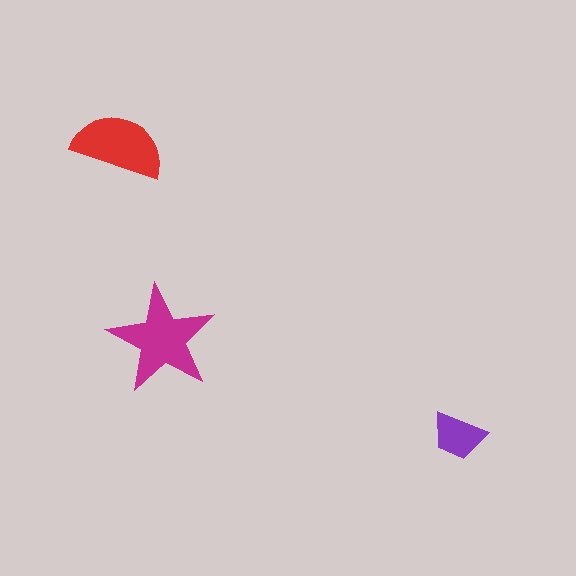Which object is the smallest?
The purple trapezoid.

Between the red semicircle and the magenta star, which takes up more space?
The magenta star.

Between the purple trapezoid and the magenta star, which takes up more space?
The magenta star.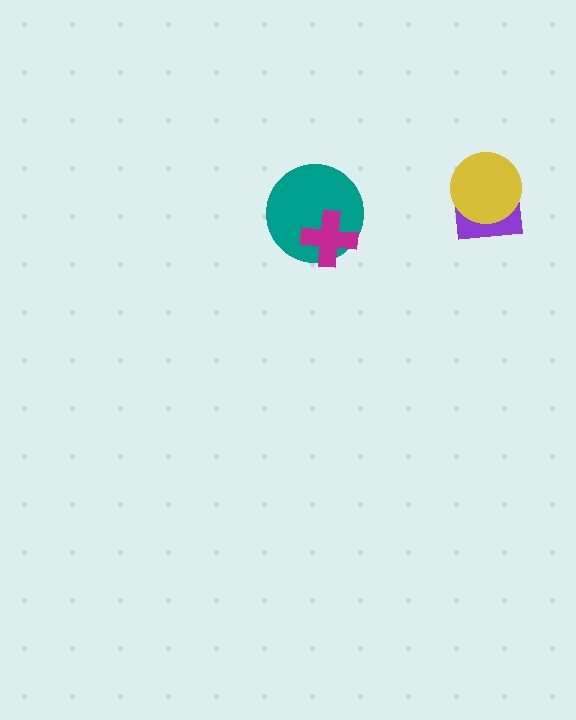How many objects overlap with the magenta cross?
1 object overlaps with the magenta cross.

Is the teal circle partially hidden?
Yes, it is partially covered by another shape.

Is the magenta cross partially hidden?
No, no other shape covers it.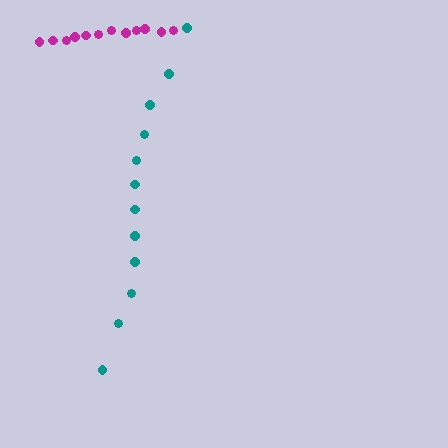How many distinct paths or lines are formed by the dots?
There are 2 distinct paths.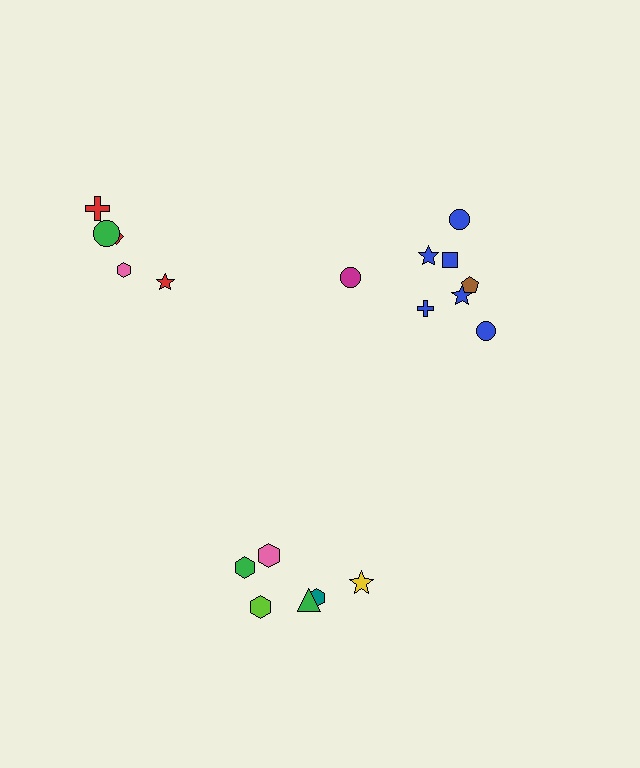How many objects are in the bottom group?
There are 6 objects.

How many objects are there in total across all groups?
There are 19 objects.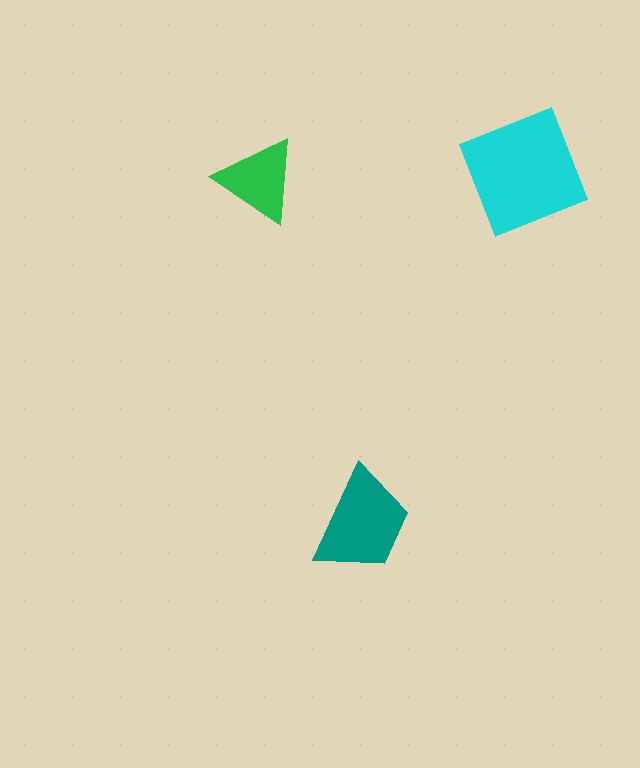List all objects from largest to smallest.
The cyan square, the teal trapezoid, the green triangle.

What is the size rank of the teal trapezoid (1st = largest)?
2nd.